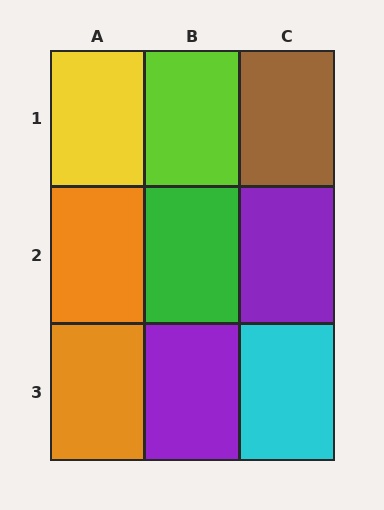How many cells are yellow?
1 cell is yellow.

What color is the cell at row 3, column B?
Purple.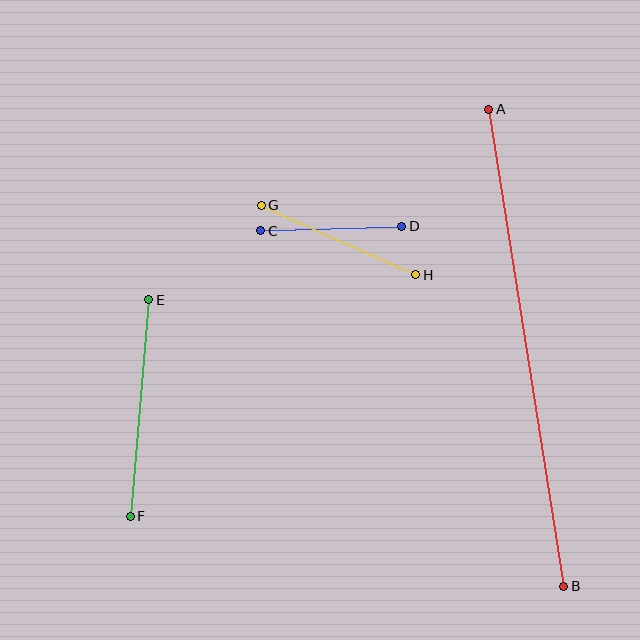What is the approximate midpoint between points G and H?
The midpoint is at approximately (338, 240) pixels.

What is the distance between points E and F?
The distance is approximately 217 pixels.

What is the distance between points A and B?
The distance is approximately 483 pixels.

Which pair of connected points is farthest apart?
Points A and B are farthest apart.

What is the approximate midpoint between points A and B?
The midpoint is at approximately (526, 348) pixels.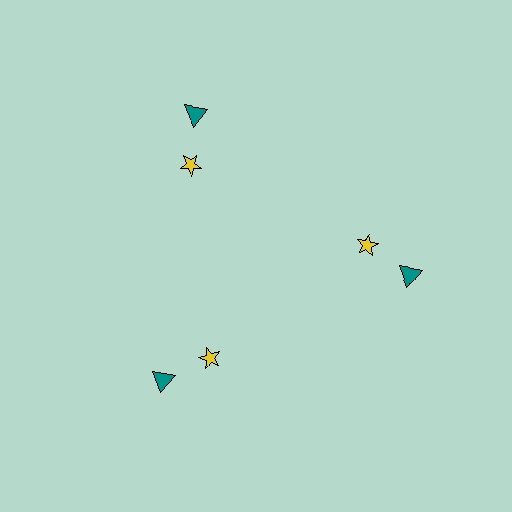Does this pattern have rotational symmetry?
Yes, this pattern has 3-fold rotational symmetry. It looks the same after rotating 120 degrees around the center.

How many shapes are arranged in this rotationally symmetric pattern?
There are 6 shapes, arranged in 3 groups of 2.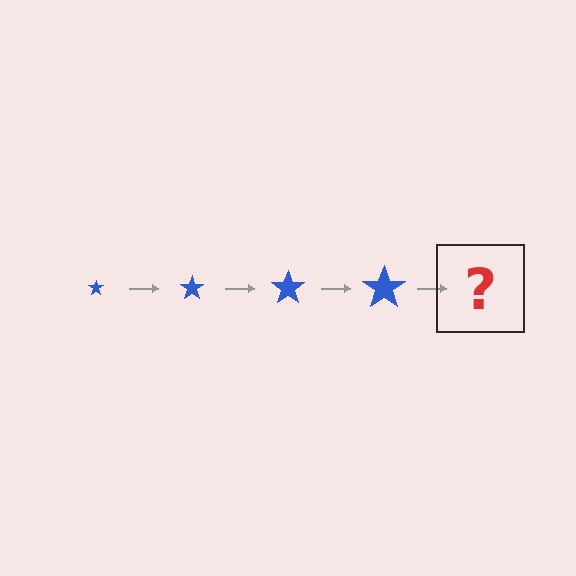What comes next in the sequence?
The next element should be a blue star, larger than the previous one.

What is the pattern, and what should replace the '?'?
The pattern is that the star gets progressively larger each step. The '?' should be a blue star, larger than the previous one.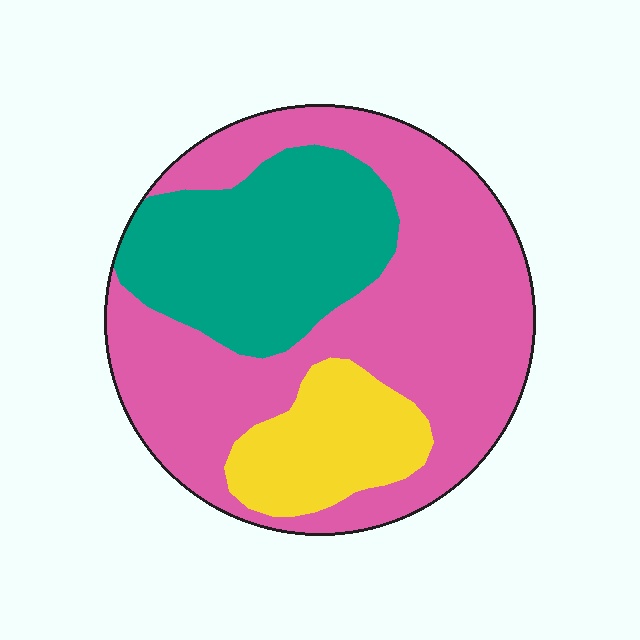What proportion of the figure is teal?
Teal covers roughly 30% of the figure.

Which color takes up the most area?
Pink, at roughly 60%.